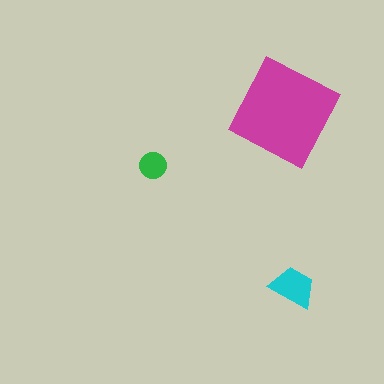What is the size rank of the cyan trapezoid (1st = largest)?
2nd.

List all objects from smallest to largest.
The green circle, the cyan trapezoid, the magenta diamond.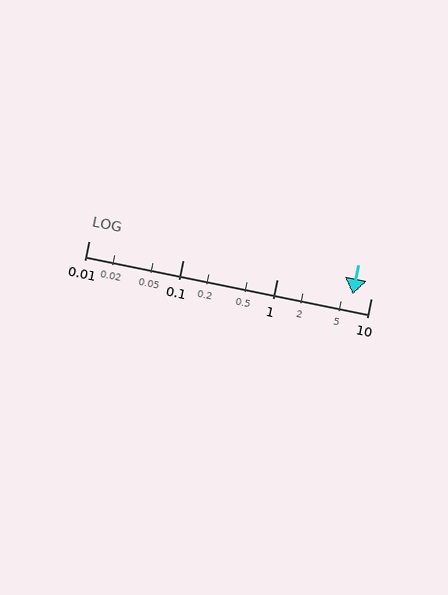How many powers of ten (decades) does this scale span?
The scale spans 3 decades, from 0.01 to 10.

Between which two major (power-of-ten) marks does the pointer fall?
The pointer is between 1 and 10.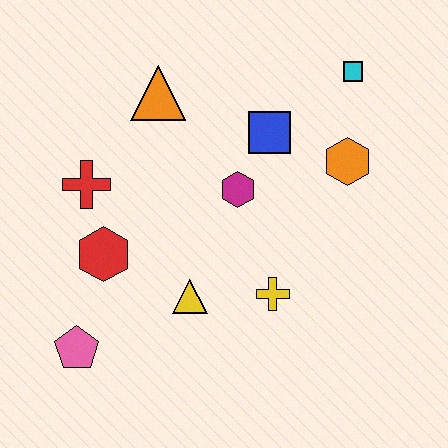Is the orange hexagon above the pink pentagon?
Yes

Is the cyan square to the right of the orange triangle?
Yes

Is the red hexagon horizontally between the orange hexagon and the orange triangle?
No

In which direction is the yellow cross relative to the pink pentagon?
The yellow cross is to the right of the pink pentagon.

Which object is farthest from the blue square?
The pink pentagon is farthest from the blue square.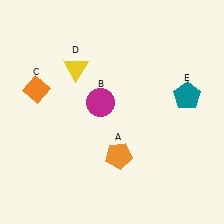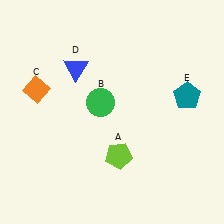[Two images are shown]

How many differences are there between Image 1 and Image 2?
There are 3 differences between the two images.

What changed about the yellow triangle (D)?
In Image 1, D is yellow. In Image 2, it changed to blue.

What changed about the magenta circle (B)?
In Image 1, B is magenta. In Image 2, it changed to green.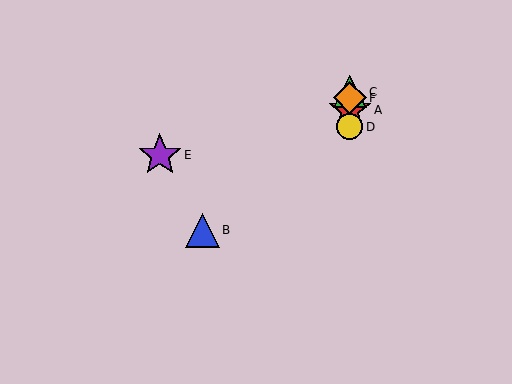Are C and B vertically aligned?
No, C is at x≈350 and B is at x≈202.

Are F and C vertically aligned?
Yes, both are at x≈350.